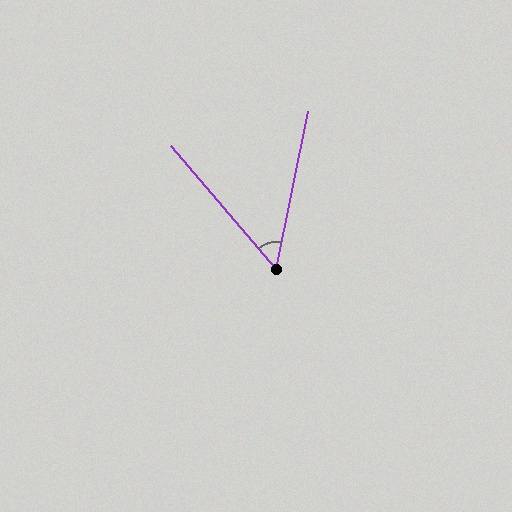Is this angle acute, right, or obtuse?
It is acute.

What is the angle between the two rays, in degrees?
Approximately 52 degrees.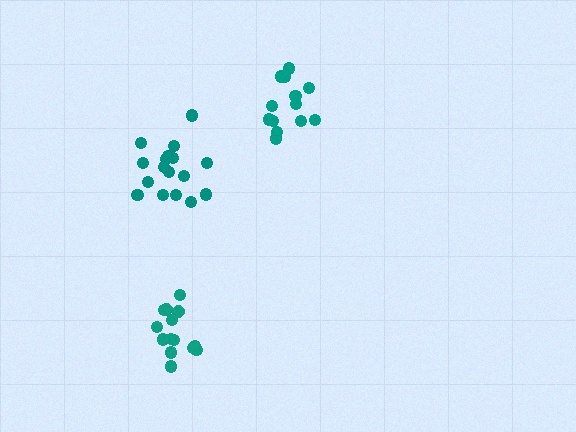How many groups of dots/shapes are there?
There are 3 groups.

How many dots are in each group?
Group 1: 13 dots, Group 2: 15 dots, Group 3: 17 dots (45 total).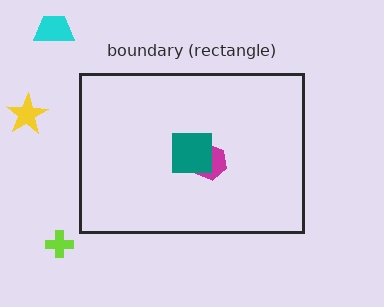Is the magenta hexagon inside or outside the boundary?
Inside.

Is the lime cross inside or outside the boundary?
Outside.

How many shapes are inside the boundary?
2 inside, 3 outside.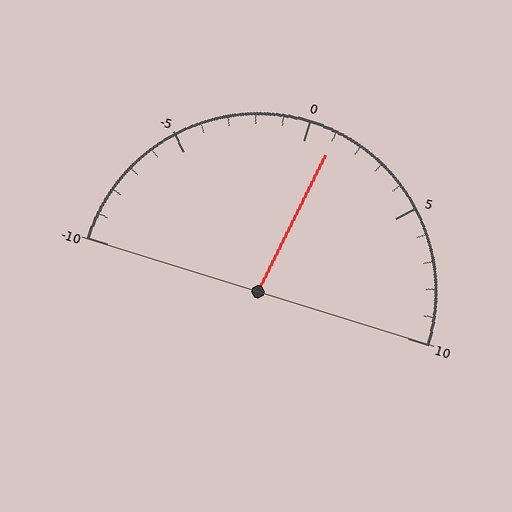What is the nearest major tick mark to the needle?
The nearest major tick mark is 0.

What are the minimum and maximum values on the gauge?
The gauge ranges from -10 to 10.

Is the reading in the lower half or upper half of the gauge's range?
The reading is in the upper half of the range (-10 to 10).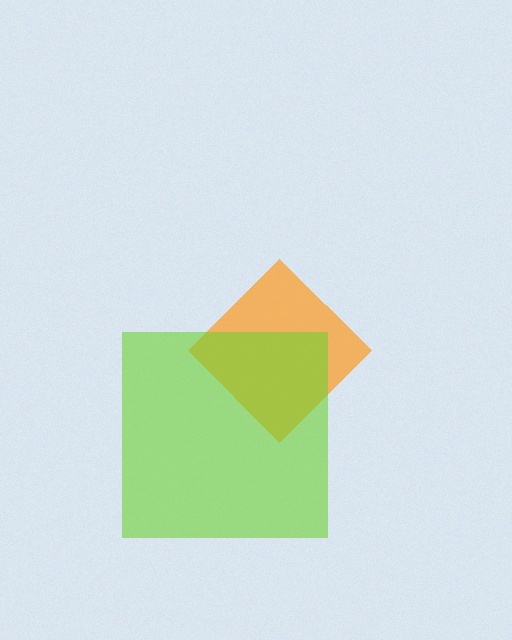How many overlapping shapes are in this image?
There are 2 overlapping shapes in the image.